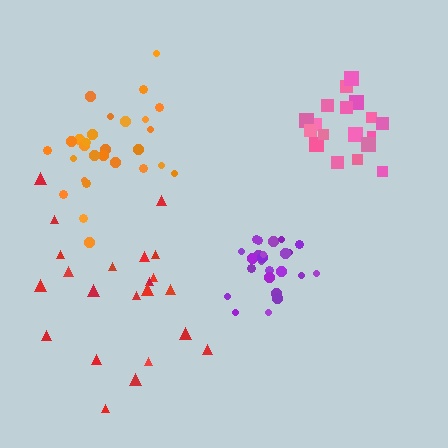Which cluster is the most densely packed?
Purple.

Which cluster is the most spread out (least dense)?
Red.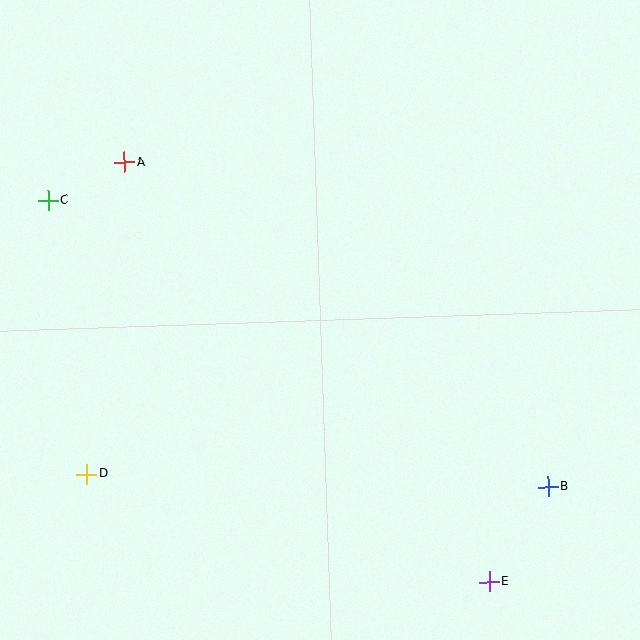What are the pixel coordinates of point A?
Point A is at (124, 162).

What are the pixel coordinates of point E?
Point E is at (489, 581).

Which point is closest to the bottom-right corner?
Point E is closest to the bottom-right corner.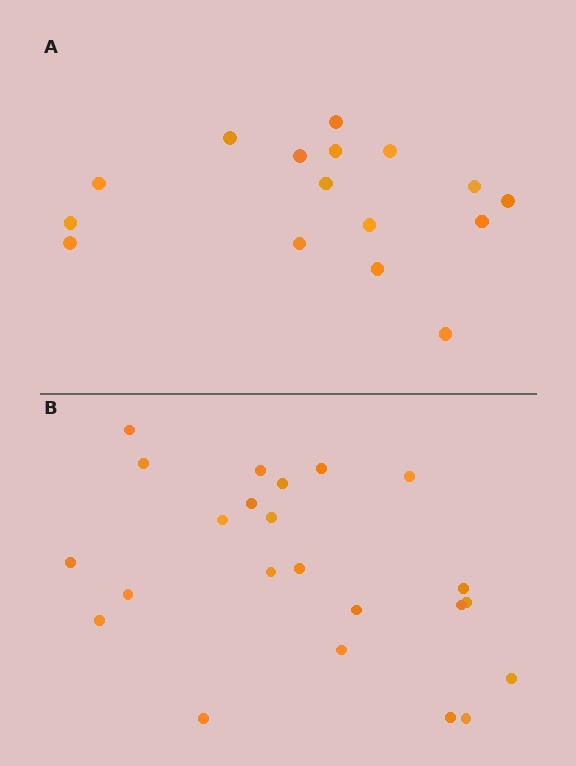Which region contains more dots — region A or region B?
Region B (the bottom region) has more dots.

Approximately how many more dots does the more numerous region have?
Region B has roughly 8 or so more dots than region A.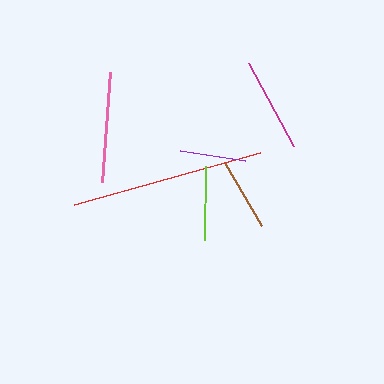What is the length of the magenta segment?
The magenta segment is approximately 94 pixels long.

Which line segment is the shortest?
The purple line is the shortest at approximately 66 pixels.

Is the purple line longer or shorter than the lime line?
The lime line is longer than the purple line.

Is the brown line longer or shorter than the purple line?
The brown line is longer than the purple line.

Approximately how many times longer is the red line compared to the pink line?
The red line is approximately 1.8 times the length of the pink line.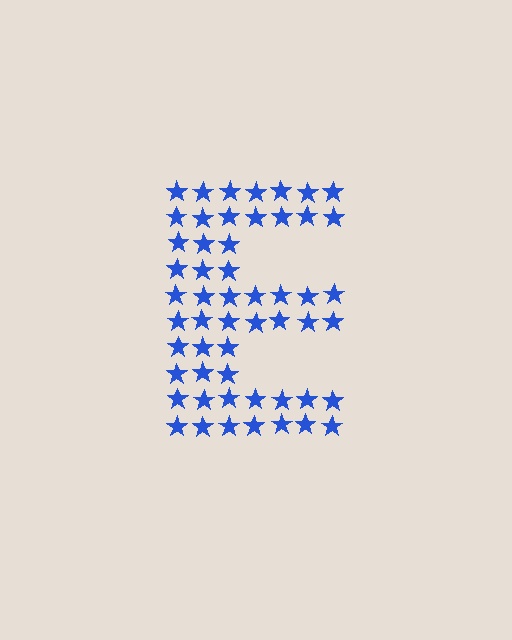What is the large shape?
The large shape is the letter E.